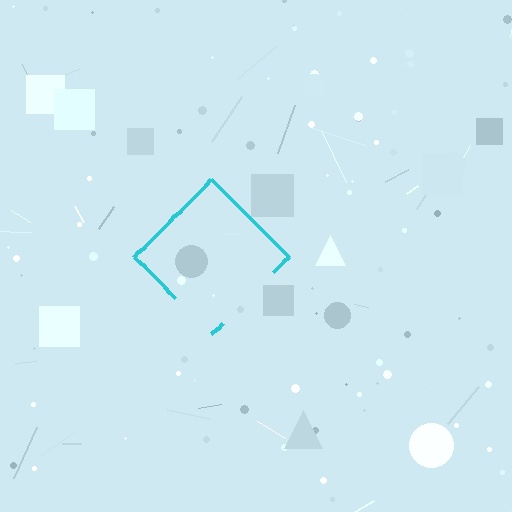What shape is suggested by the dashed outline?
The dashed outline suggests a diamond.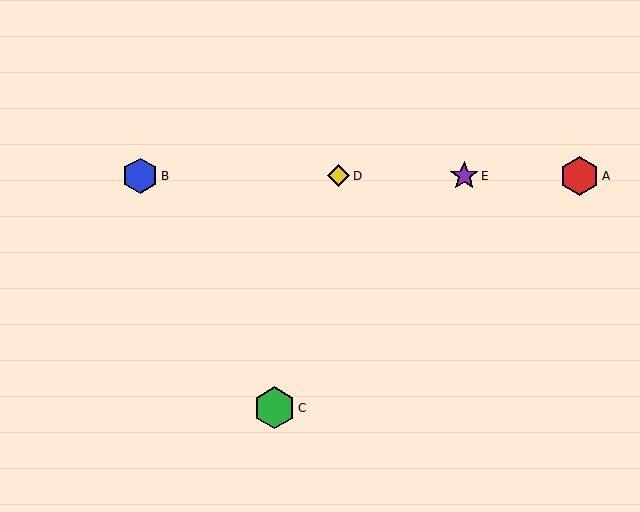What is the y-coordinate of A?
Object A is at y≈176.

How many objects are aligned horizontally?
4 objects (A, B, D, E) are aligned horizontally.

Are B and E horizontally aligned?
Yes, both are at y≈176.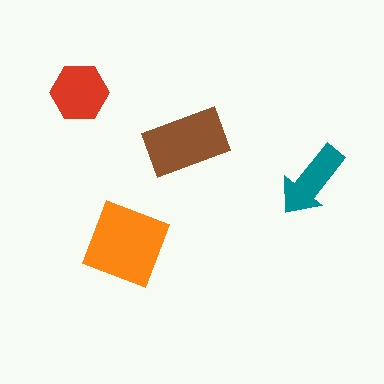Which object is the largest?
The orange diamond.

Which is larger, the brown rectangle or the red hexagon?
The brown rectangle.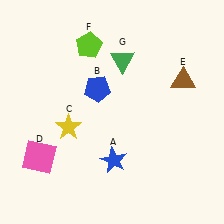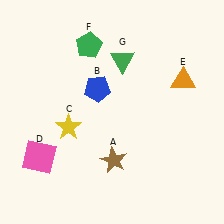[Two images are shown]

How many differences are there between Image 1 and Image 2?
There are 3 differences between the two images.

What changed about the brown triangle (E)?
In Image 1, E is brown. In Image 2, it changed to orange.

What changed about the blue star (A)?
In Image 1, A is blue. In Image 2, it changed to brown.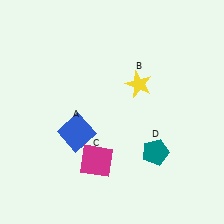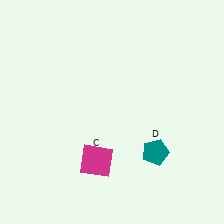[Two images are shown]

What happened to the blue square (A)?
The blue square (A) was removed in Image 2. It was in the bottom-left area of Image 1.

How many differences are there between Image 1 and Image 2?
There are 2 differences between the two images.